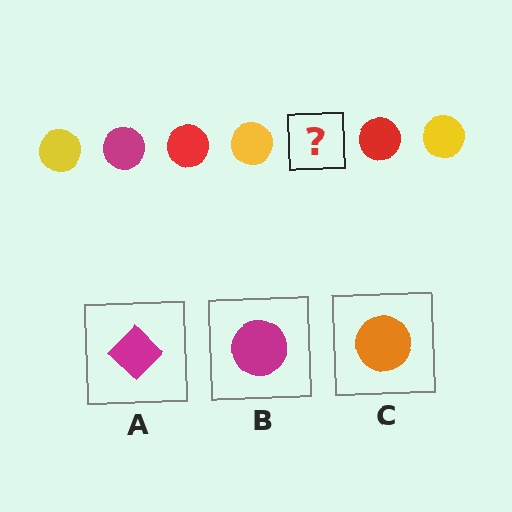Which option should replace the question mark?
Option B.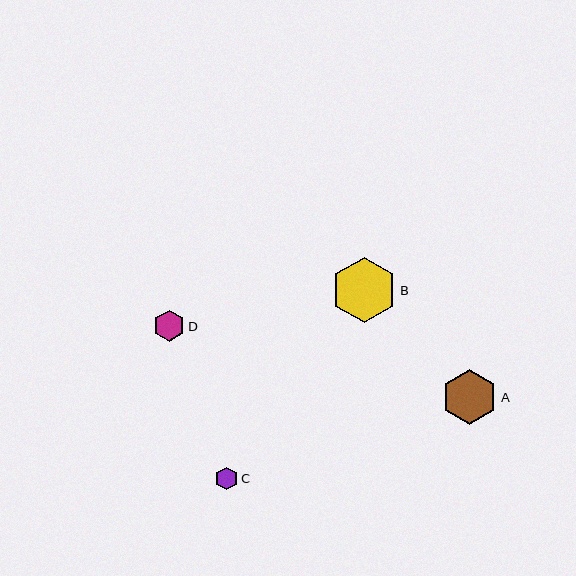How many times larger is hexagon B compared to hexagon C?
Hexagon B is approximately 3.0 times the size of hexagon C.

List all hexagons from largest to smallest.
From largest to smallest: B, A, D, C.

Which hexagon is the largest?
Hexagon B is the largest with a size of approximately 66 pixels.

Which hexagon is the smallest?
Hexagon C is the smallest with a size of approximately 22 pixels.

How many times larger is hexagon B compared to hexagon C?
Hexagon B is approximately 3.0 times the size of hexagon C.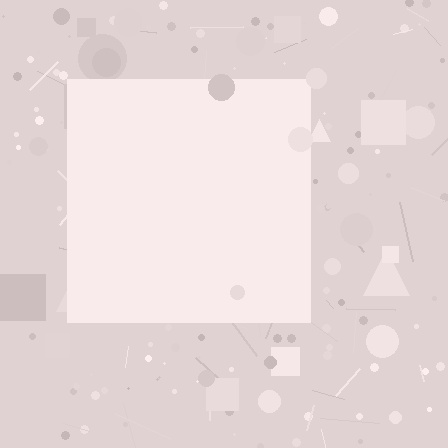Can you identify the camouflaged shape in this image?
The camouflaged shape is a square.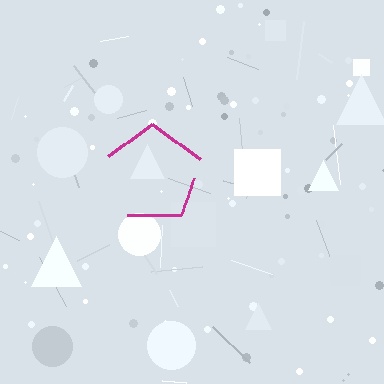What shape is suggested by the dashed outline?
The dashed outline suggests a pentagon.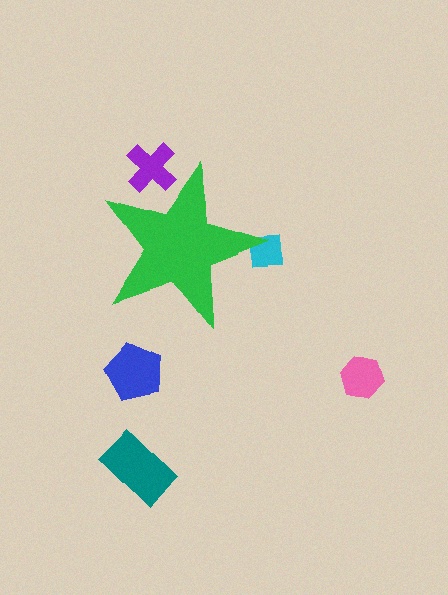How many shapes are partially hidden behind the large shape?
2 shapes are partially hidden.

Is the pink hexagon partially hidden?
No, the pink hexagon is fully visible.